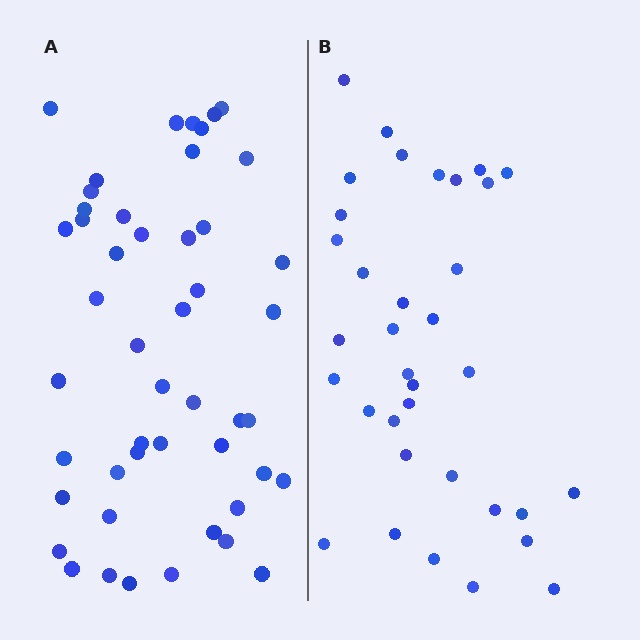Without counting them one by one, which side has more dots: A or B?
Region A (the left region) has more dots.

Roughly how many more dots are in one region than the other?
Region A has approximately 15 more dots than region B.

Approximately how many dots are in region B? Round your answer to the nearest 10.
About 40 dots. (The exact count is 35, which rounds to 40.)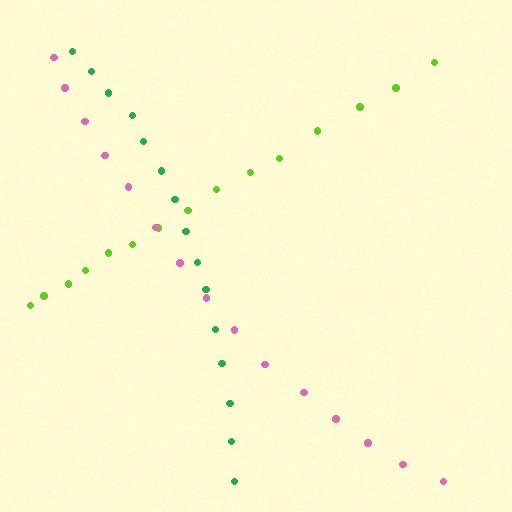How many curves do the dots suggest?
There are 3 distinct paths.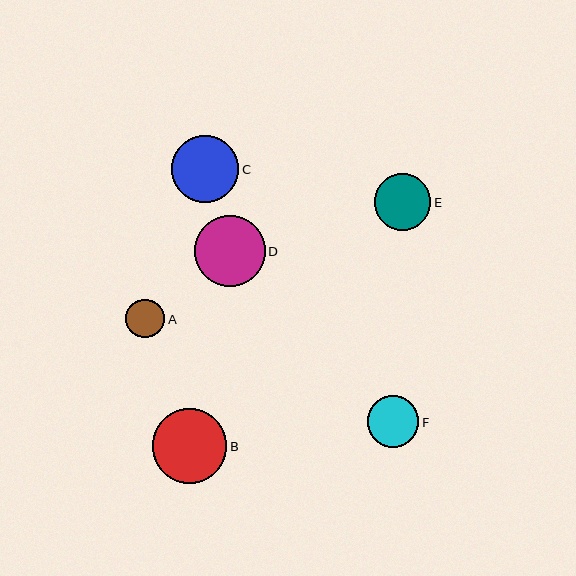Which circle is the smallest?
Circle A is the smallest with a size of approximately 39 pixels.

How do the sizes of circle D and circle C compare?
Circle D and circle C are approximately the same size.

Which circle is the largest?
Circle B is the largest with a size of approximately 75 pixels.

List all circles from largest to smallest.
From largest to smallest: B, D, C, E, F, A.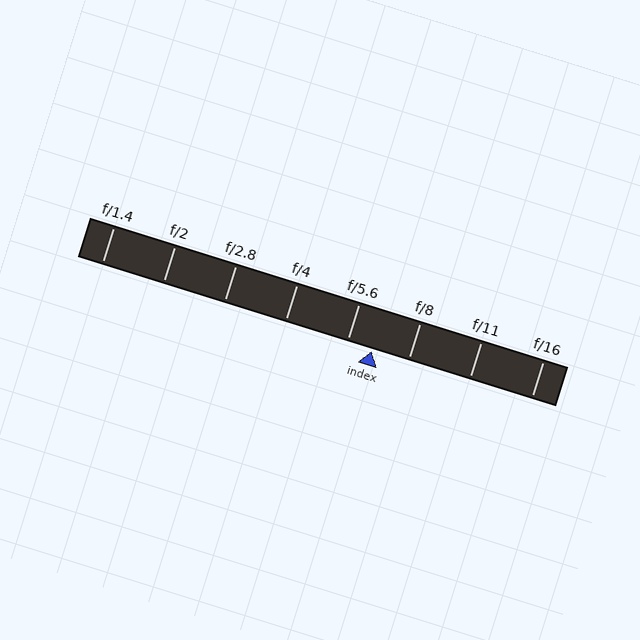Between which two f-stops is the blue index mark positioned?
The index mark is between f/5.6 and f/8.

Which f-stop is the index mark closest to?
The index mark is closest to f/5.6.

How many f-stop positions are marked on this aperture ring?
There are 8 f-stop positions marked.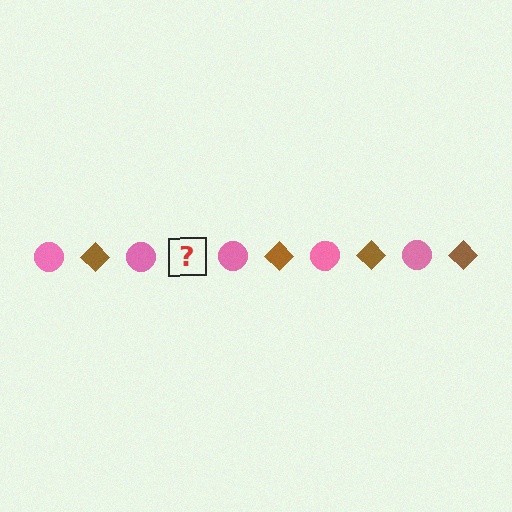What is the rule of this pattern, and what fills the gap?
The rule is that the pattern alternates between pink circle and brown diamond. The gap should be filled with a brown diamond.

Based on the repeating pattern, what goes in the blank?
The blank should be a brown diamond.